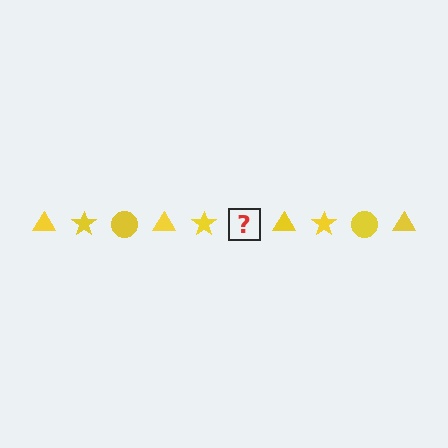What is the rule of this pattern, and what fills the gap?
The rule is that the pattern cycles through triangle, star, circle shapes in yellow. The gap should be filled with a yellow circle.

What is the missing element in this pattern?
The missing element is a yellow circle.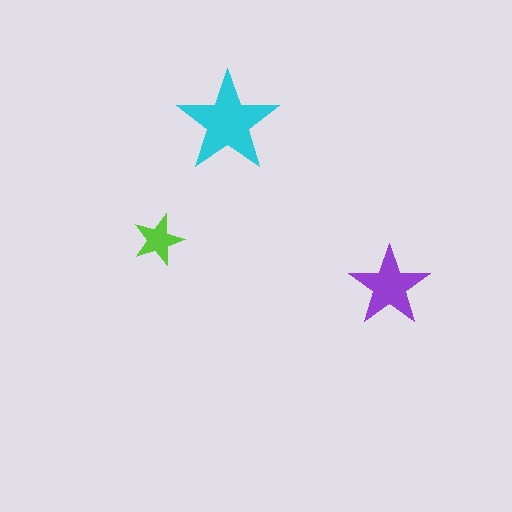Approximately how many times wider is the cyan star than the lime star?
About 2 times wider.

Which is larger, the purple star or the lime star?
The purple one.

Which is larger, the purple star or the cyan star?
The cyan one.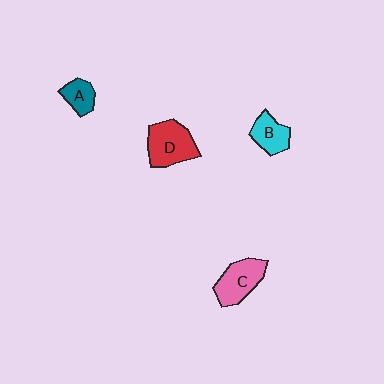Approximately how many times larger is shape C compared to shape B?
Approximately 1.4 times.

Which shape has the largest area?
Shape D (red).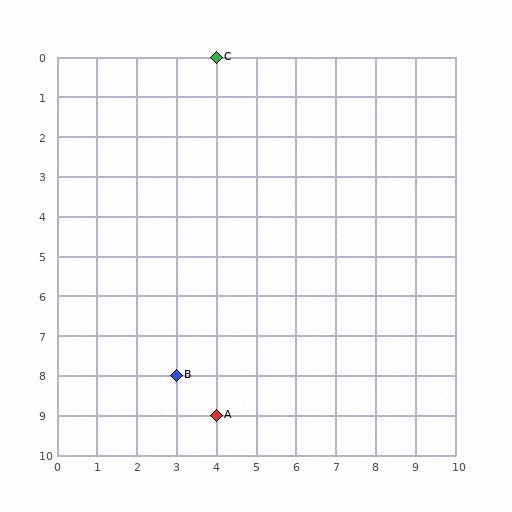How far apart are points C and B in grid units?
Points C and B are 1 column and 8 rows apart (about 8.1 grid units diagonally).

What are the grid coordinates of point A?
Point A is at grid coordinates (4, 9).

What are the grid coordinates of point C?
Point C is at grid coordinates (4, 0).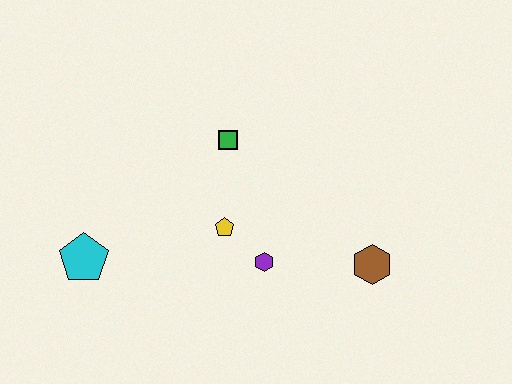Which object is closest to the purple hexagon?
The yellow pentagon is closest to the purple hexagon.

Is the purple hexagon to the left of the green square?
No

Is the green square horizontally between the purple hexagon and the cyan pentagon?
Yes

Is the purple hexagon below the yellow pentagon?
Yes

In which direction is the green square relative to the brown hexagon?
The green square is to the left of the brown hexagon.